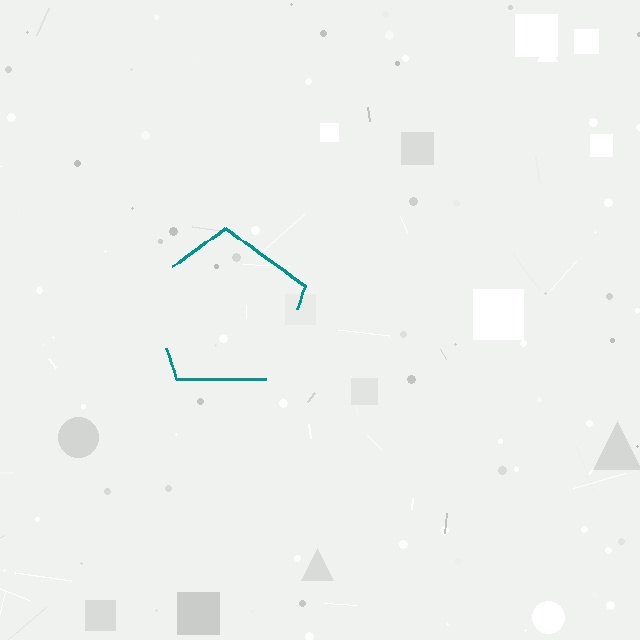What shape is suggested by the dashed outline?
The dashed outline suggests a pentagon.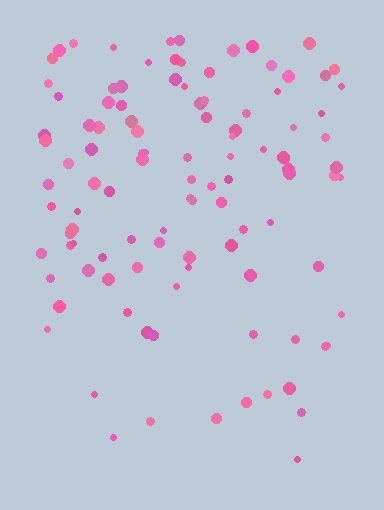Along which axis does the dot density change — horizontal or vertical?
Vertical.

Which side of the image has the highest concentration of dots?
The top.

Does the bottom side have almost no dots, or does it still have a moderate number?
Still a moderate number, just noticeably fewer than the top.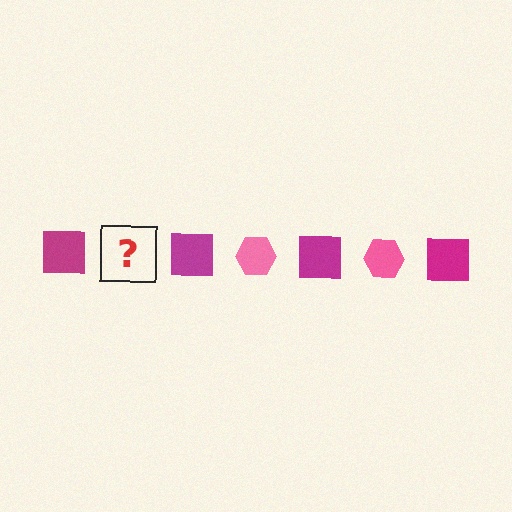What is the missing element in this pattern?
The missing element is a pink hexagon.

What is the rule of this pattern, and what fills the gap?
The rule is that the pattern alternates between magenta square and pink hexagon. The gap should be filled with a pink hexagon.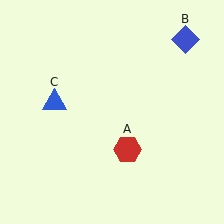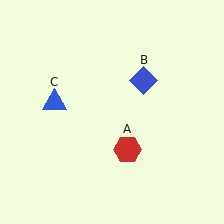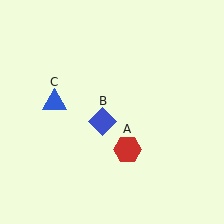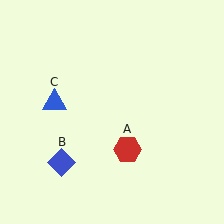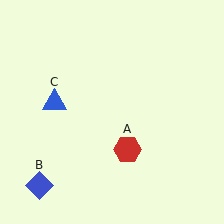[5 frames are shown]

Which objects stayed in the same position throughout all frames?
Red hexagon (object A) and blue triangle (object C) remained stationary.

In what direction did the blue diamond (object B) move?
The blue diamond (object B) moved down and to the left.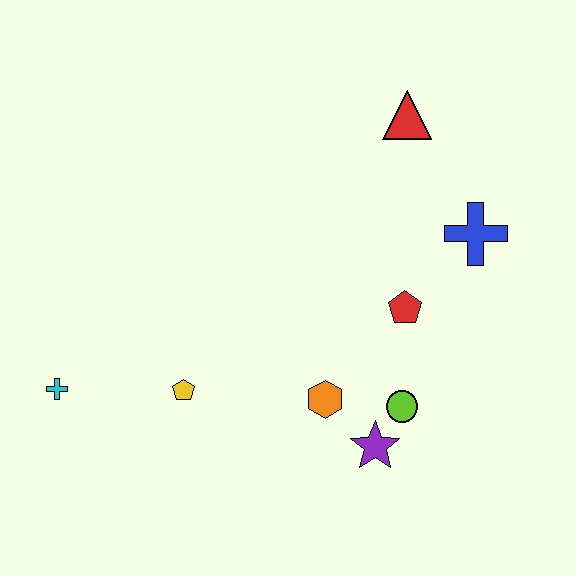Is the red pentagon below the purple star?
No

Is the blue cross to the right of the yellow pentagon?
Yes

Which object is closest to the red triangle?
The blue cross is closest to the red triangle.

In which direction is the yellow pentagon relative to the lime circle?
The yellow pentagon is to the left of the lime circle.